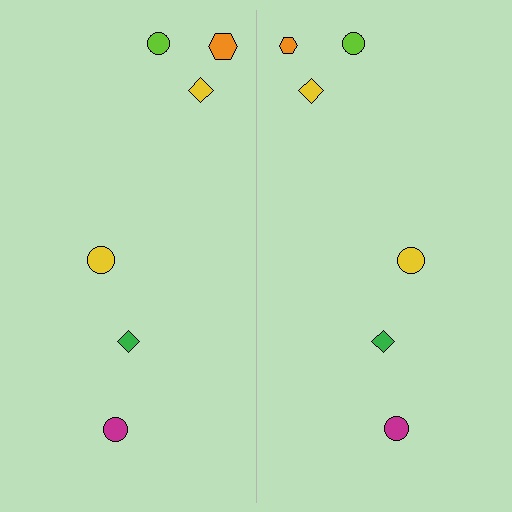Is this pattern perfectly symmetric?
No, the pattern is not perfectly symmetric. The orange hexagon on the right side has a different size than its mirror counterpart.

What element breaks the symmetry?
The orange hexagon on the right side has a different size than its mirror counterpart.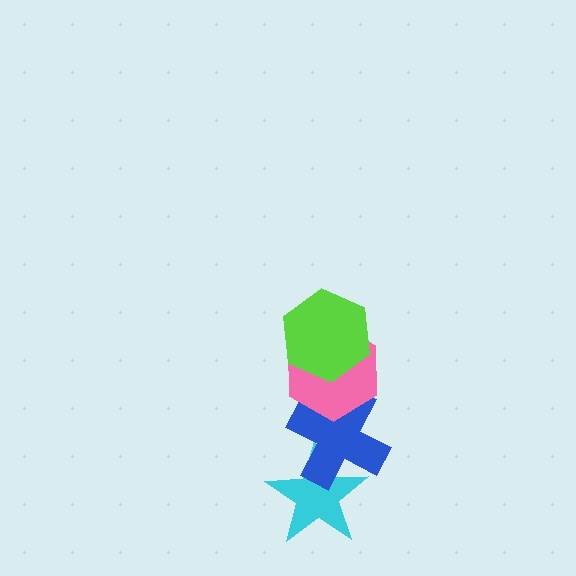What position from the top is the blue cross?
The blue cross is 3rd from the top.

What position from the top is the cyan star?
The cyan star is 4th from the top.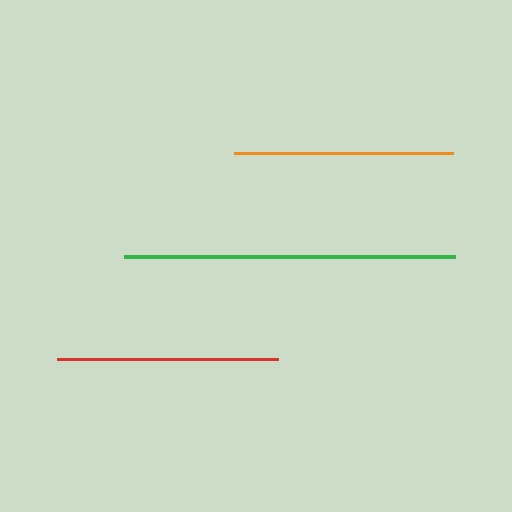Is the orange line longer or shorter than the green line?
The green line is longer than the orange line.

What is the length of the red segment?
The red segment is approximately 221 pixels long.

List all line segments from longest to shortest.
From longest to shortest: green, red, orange.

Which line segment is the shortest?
The orange line is the shortest at approximately 219 pixels.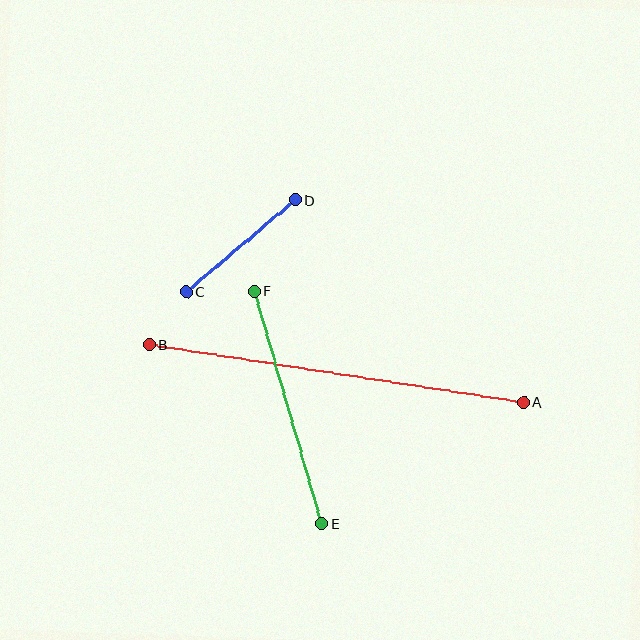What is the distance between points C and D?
The distance is approximately 143 pixels.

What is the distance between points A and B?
The distance is approximately 379 pixels.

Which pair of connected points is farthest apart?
Points A and B are farthest apart.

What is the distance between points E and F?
The distance is approximately 242 pixels.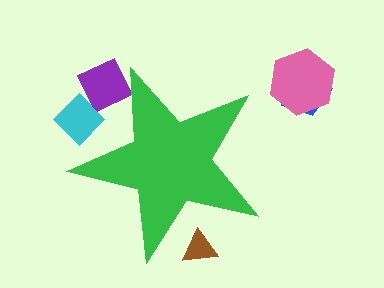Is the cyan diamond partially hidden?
Yes, the cyan diamond is partially hidden behind the green star.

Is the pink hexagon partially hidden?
No, the pink hexagon is fully visible.